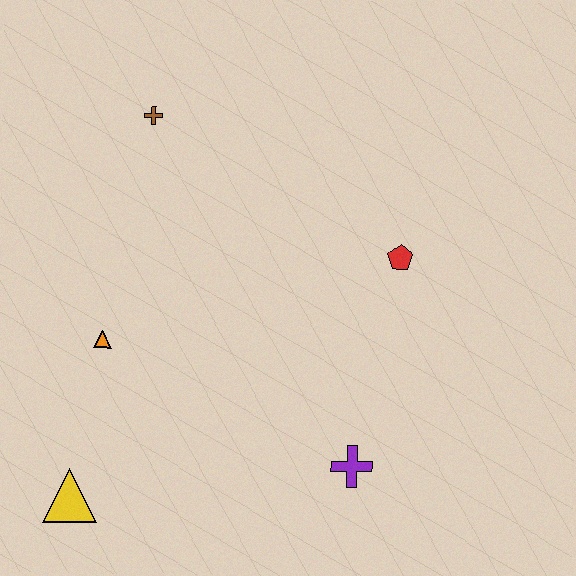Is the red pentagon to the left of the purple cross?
No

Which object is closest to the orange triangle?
The yellow triangle is closest to the orange triangle.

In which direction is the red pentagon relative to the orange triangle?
The red pentagon is to the right of the orange triangle.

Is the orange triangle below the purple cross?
No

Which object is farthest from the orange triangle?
The red pentagon is farthest from the orange triangle.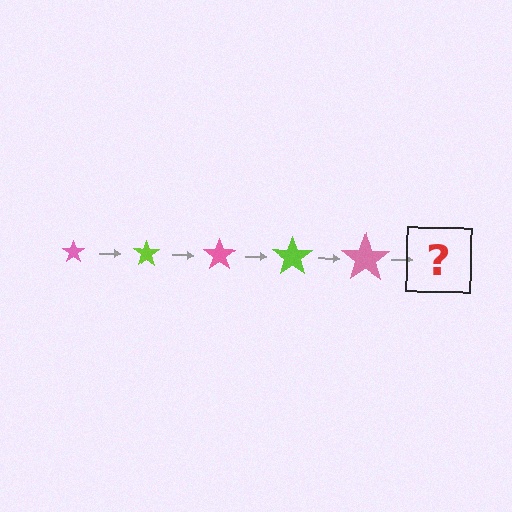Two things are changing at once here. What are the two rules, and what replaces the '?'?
The two rules are that the star grows larger each step and the color cycles through pink and lime. The '?' should be a lime star, larger than the previous one.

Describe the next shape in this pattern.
It should be a lime star, larger than the previous one.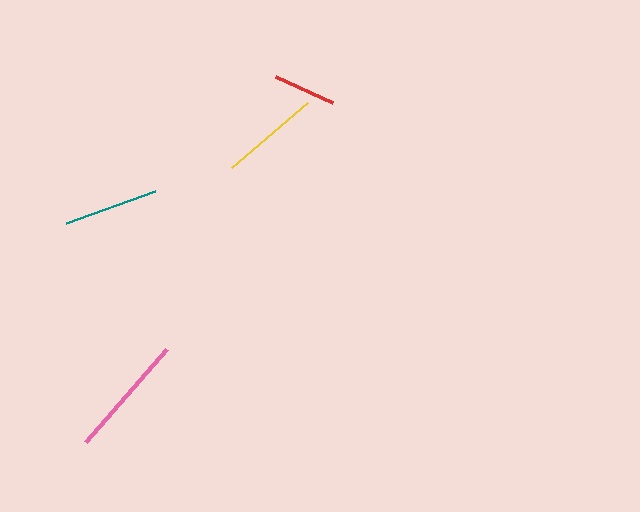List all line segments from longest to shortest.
From longest to shortest: pink, yellow, teal, red.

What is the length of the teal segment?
The teal segment is approximately 94 pixels long.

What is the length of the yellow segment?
The yellow segment is approximately 100 pixels long.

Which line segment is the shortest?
The red line is the shortest at approximately 63 pixels.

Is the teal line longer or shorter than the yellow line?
The yellow line is longer than the teal line.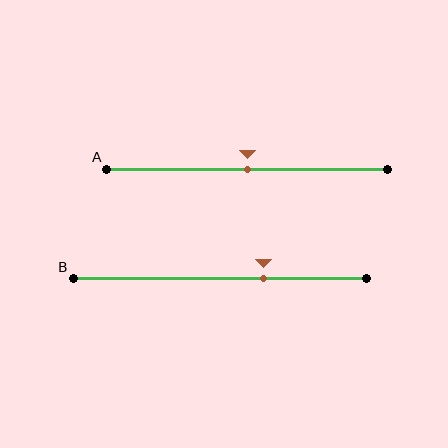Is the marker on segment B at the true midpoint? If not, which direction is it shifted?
No, the marker on segment B is shifted to the right by about 15% of the segment length.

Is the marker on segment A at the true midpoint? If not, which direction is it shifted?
Yes, the marker on segment A is at the true midpoint.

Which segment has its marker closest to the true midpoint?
Segment A has its marker closest to the true midpoint.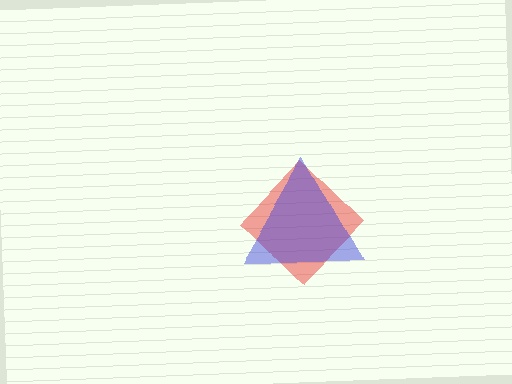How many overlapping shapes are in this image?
There are 2 overlapping shapes in the image.